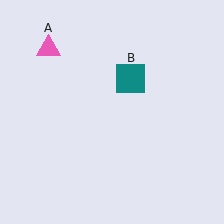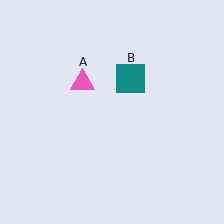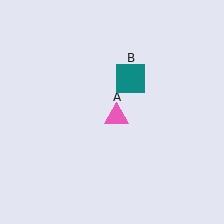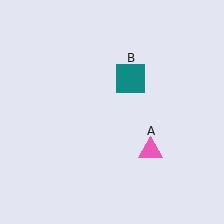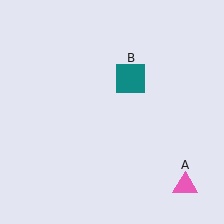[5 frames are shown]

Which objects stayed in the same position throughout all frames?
Teal square (object B) remained stationary.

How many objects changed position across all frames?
1 object changed position: pink triangle (object A).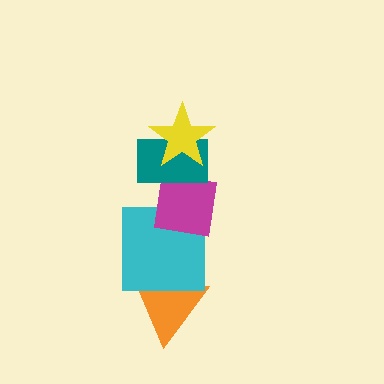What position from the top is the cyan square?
The cyan square is 4th from the top.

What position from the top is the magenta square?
The magenta square is 3rd from the top.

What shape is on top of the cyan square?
The magenta square is on top of the cyan square.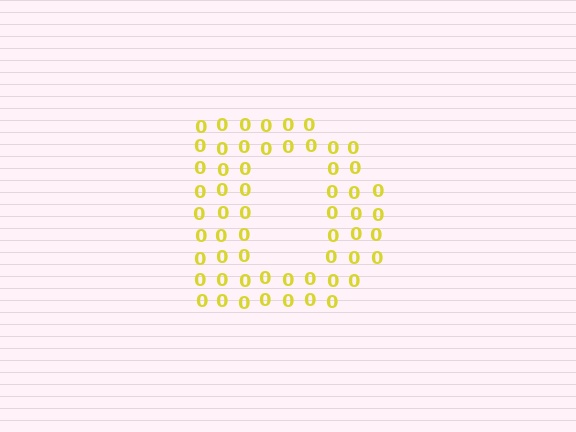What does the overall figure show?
The overall figure shows the letter D.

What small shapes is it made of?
It is made of small digit 0's.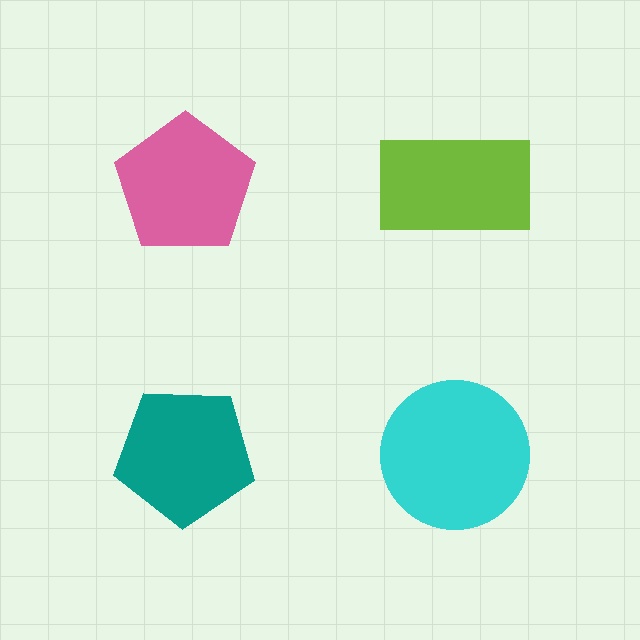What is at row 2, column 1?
A teal pentagon.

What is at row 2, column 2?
A cyan circle.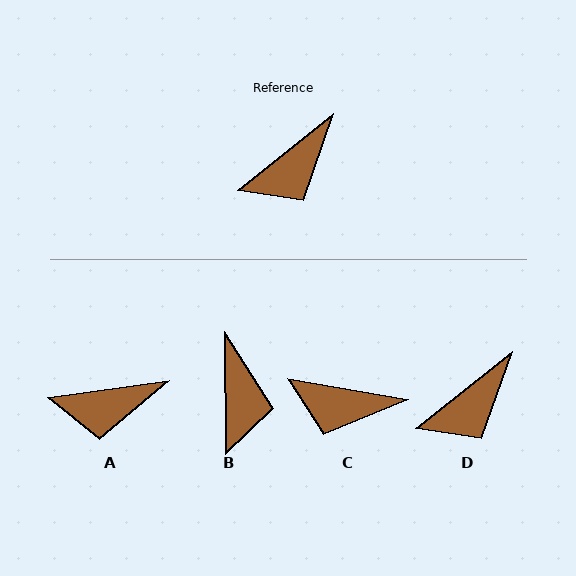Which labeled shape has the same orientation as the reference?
D.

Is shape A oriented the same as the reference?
No, it is off by about 30 degrees.